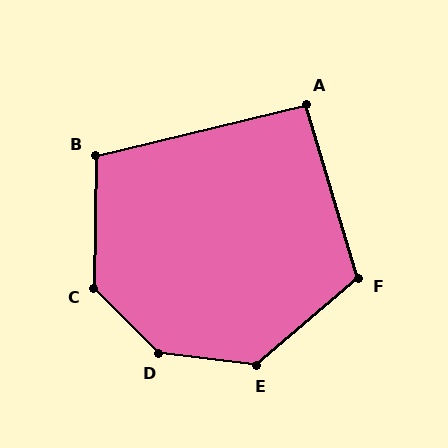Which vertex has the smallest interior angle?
A, at approximately 93 degrees.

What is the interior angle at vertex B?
Approximately 105 degrees (obtuse).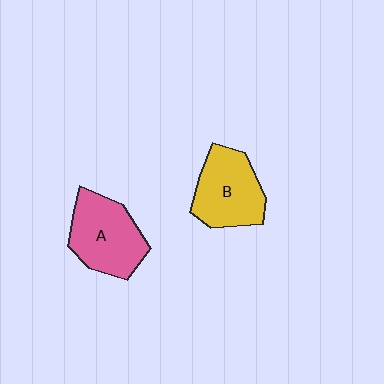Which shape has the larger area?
Shape A (pink).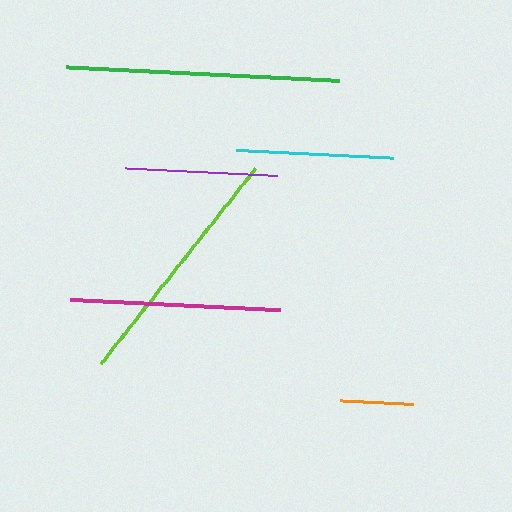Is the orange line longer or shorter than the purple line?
The purple line is longer than the orange line.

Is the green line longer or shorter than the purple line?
The green line is longer than the purple line.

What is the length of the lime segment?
The lime segment is approximately 249 pixels long.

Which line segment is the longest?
The green line is the longest at approximately 273 pixels.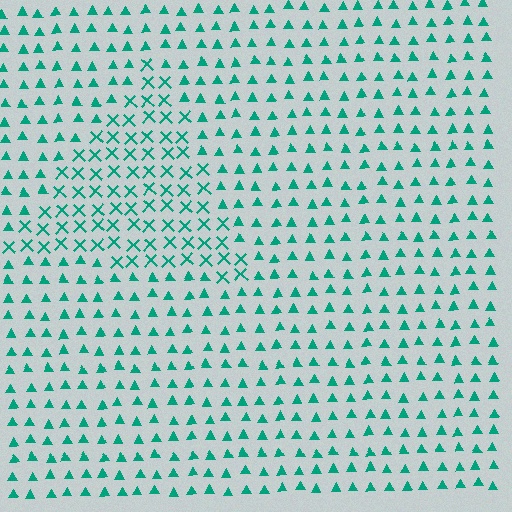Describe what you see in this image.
The image is filled with small teal elements arranged in a uniform grid. A triangle-shaped region contains X marks, while the surrounding area contains triangles. The boundary is defined purely by the change in element shape.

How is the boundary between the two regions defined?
The boundary is defined by a change in element shape: X marks inside vs. triangles outside. All elements share the same color and spacing.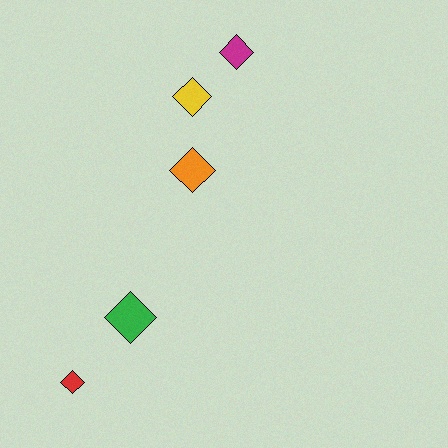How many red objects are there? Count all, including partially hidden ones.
There is 1 red object.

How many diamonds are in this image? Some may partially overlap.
There are 5 diamonds.